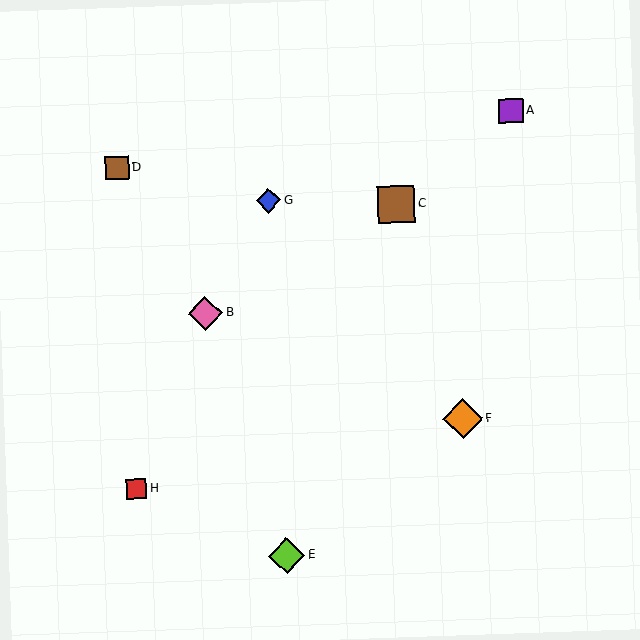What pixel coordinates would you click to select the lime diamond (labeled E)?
Click at (287, 556) to select the lime diamond E.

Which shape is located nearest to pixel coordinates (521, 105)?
The purple square (labeled A) at (511, 111) is nearest to that location.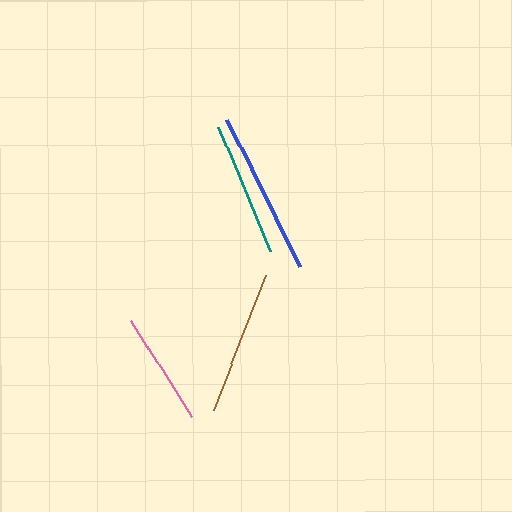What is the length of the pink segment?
The pink segment is approximately 114 pixels long.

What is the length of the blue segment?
The blue segment is approximately 163 pixels long.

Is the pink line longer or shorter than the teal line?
The teal line is longer than the pink line.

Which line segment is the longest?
The blue line is the longest at approximately 163 pixels.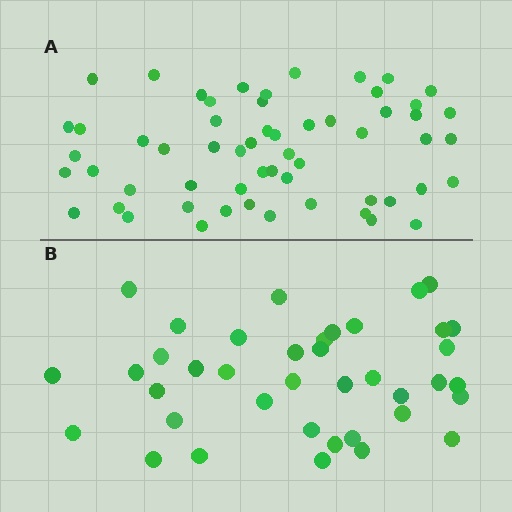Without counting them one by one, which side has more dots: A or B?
Region A (the top region) has more dots.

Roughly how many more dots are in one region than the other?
Region A has approximately 20 more dots than region B.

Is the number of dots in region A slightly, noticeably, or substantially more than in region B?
Region A has substantially more. The ratio is roughly 1.5 to 1.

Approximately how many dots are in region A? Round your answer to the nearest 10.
About 60 dots. (The exact count is 58, which rounds to 60.)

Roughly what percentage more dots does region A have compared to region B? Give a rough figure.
About 50% more.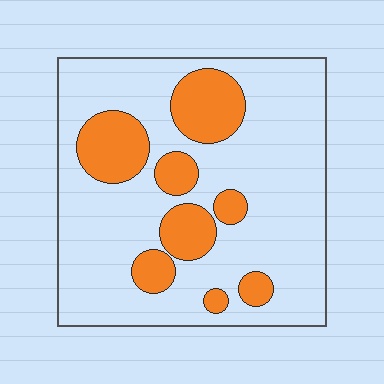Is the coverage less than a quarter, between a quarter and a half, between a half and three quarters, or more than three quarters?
Less than a quarter.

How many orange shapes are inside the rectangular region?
8.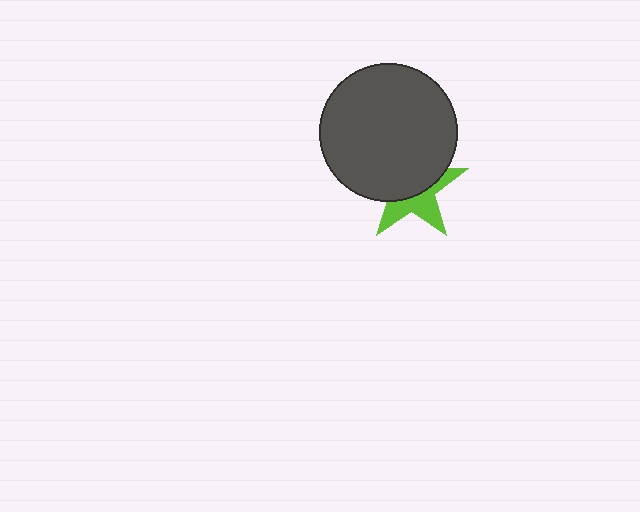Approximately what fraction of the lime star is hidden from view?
Roughly 58% of the lime star is hidden behind the dark gray circle.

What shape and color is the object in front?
The object in front is a dark gray circle.